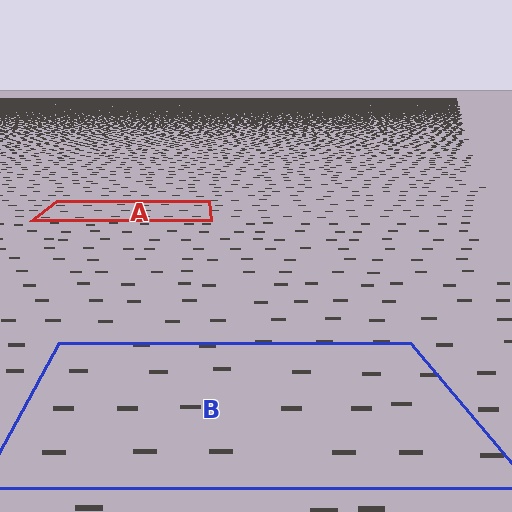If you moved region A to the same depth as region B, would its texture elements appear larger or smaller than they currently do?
They would appear larger. At a closer depth, the same texture elements are projected at a bigger on-screen size.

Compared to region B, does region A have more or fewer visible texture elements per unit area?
Region A has more texture elements per unit area — they are packed more densely because it is farther away.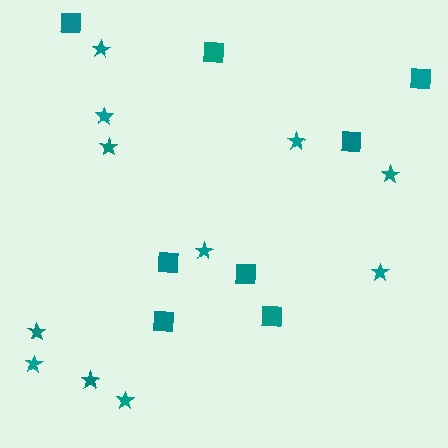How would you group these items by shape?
There are 2 groups: one group of squares (8) and one group of stars (11).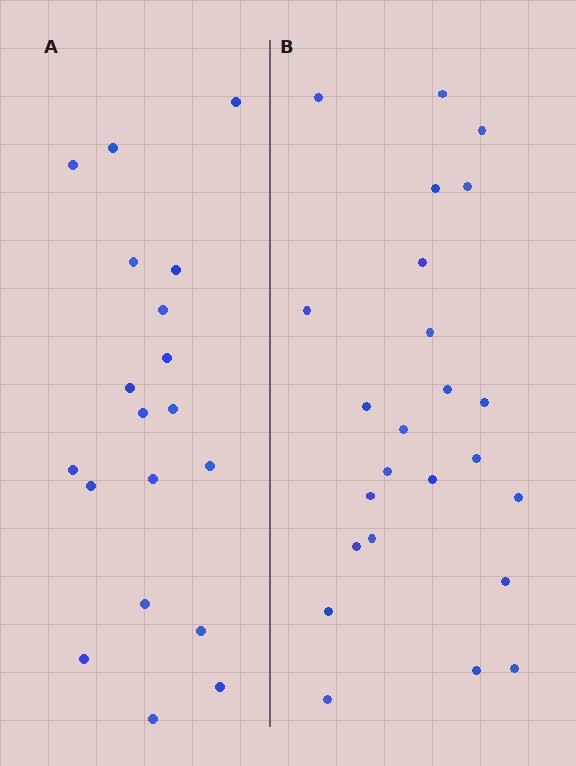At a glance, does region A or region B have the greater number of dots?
Region B (the right region) has more dots.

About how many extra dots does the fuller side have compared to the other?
Region B has about 5 more dots than region A.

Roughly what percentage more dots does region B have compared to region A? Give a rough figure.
About 25% more.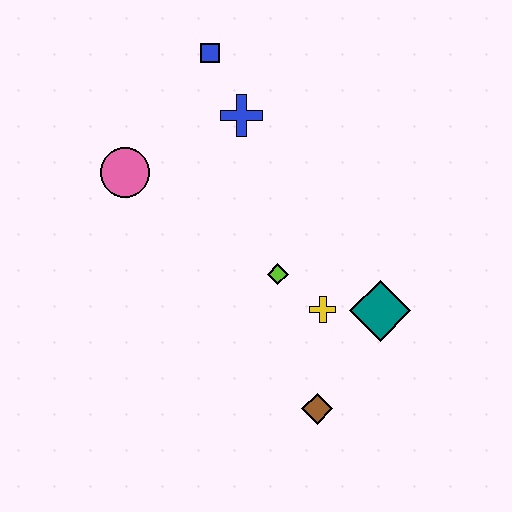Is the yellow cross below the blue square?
Yes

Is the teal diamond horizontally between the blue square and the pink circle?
No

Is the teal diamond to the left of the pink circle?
No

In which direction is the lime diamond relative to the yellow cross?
The lime diamond is to the left of the yellow cross.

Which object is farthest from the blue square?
The brown diamond is farthest from the blue square.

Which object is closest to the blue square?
The blue cross is closest to the blue square.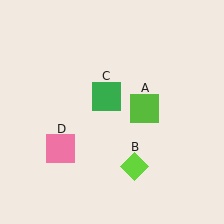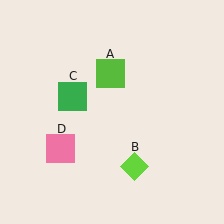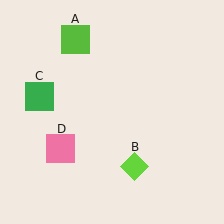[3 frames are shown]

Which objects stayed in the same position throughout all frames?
Lime diamond (object B) and pink square (object D) remained stationary.